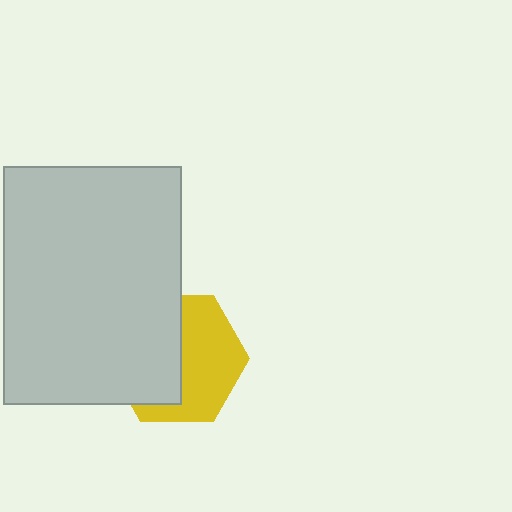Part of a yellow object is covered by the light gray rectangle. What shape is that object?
It is a hexagon.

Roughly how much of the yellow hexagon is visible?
About half of it is visible (roughly 51%).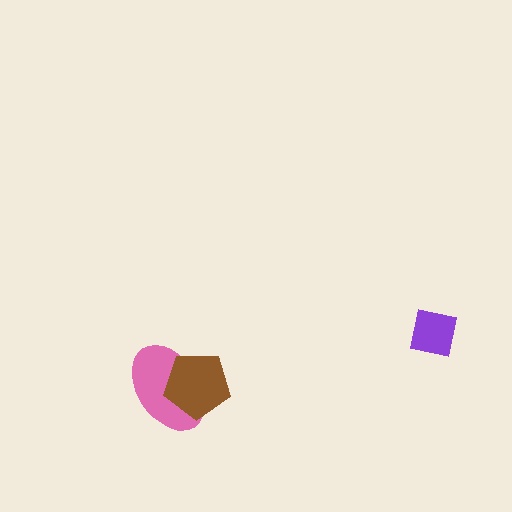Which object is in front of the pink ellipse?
The brown pentagon is in front of the pink ellipse.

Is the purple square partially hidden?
No, no other shape covers it.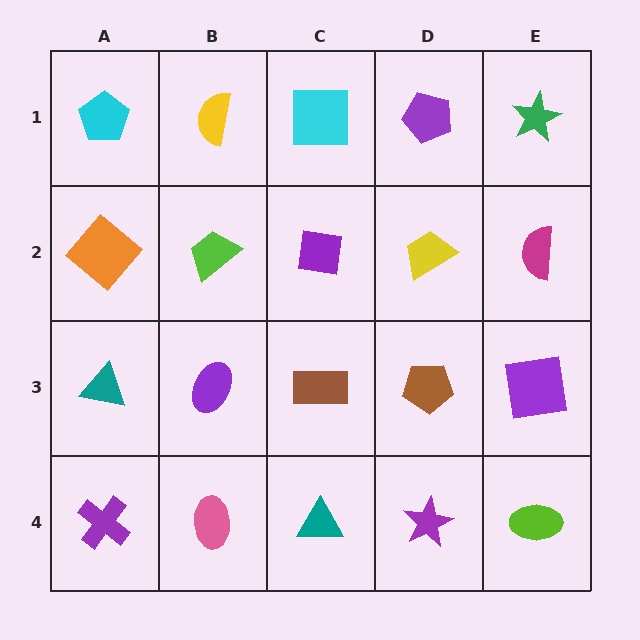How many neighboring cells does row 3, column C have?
4.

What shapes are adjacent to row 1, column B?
A lime trapezoid (row 2, column B), a cyan pentagon (row 1, column A), a cyan square (row 1, column C).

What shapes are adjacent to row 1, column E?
A magenta semicircle (row 2, column E), a purple pentagon (row 1, column D).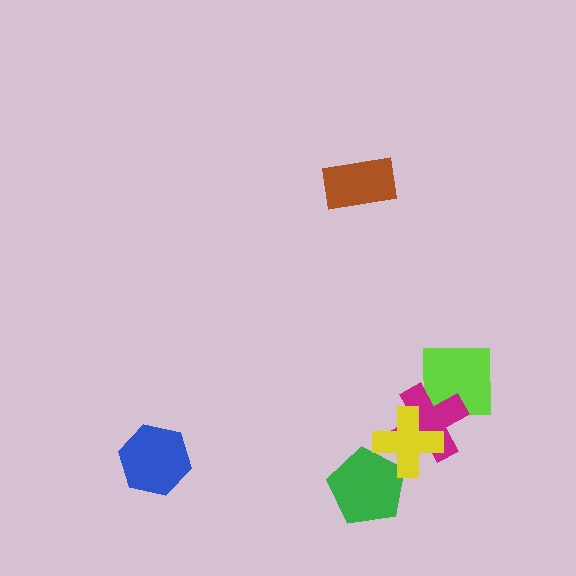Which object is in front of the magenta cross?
The yellow cross is in front of the magenta cross.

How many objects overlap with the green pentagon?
1 object overlaps with the green pentagon.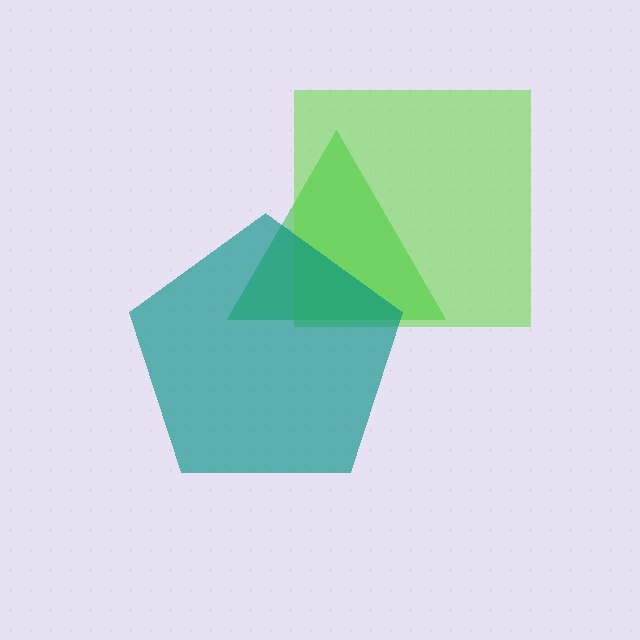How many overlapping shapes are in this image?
There are 3 overlapping shapes in the image.